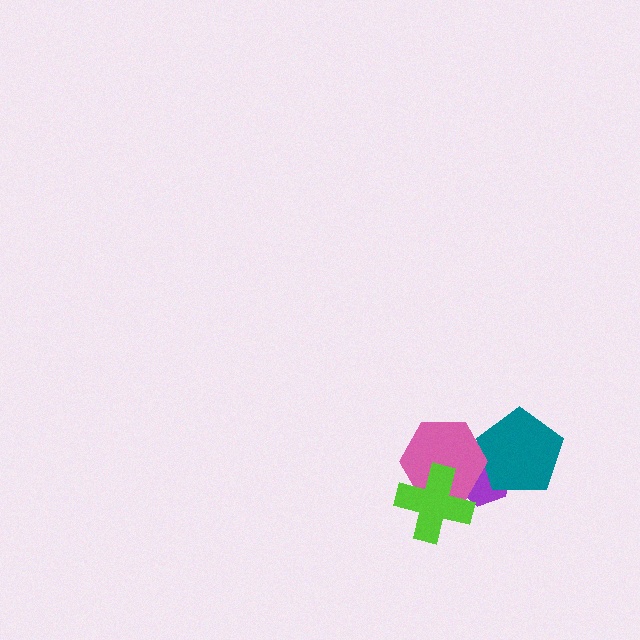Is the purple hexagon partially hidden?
Yes, it is partially covered by another shape.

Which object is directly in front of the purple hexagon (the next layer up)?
The teal pentagon is directly in front of the purple hexagon.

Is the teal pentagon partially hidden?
Yes, it is partially covered by another shape.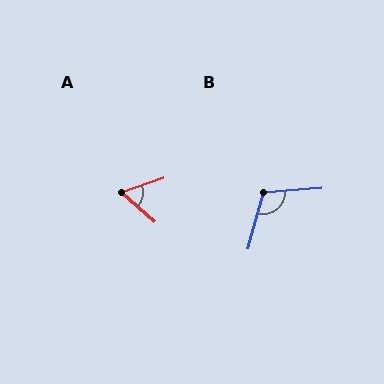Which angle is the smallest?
A, at approximately 59 degrees.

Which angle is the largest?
B, at approximately 110 degrees.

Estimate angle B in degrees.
Approximately 110 degrees.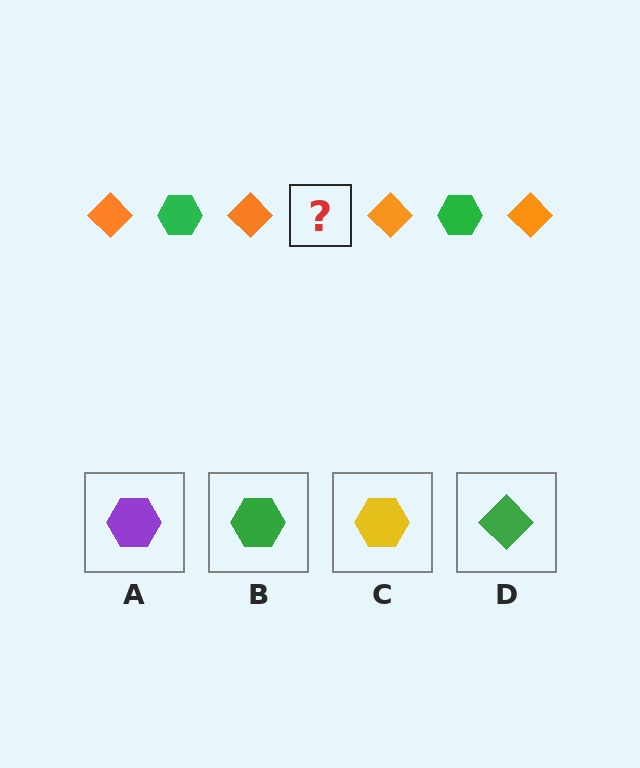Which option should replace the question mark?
Option B.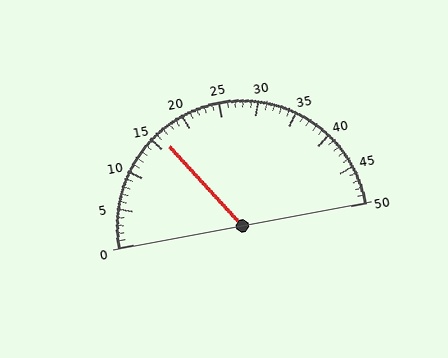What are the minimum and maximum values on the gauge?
The gauge ranges from 0 to 50.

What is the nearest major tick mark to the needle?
The nearest major tick mark is 15.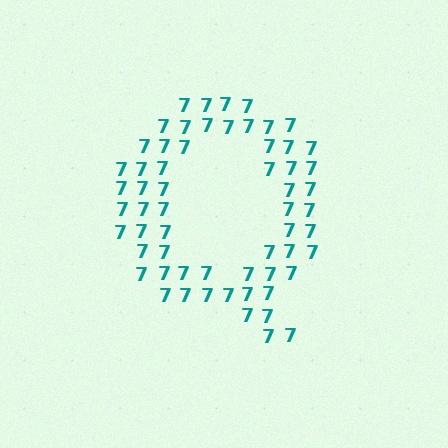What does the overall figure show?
The overall figure shows the letter Q.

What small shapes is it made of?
It is made of small digit 7's.